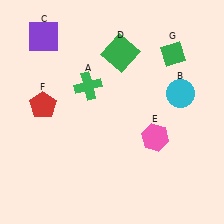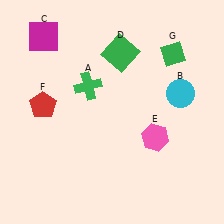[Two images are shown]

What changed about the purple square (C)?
In Image 1, C is purple. In Image 2, it changed to magenta.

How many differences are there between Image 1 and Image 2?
There is 1 difference between the two images.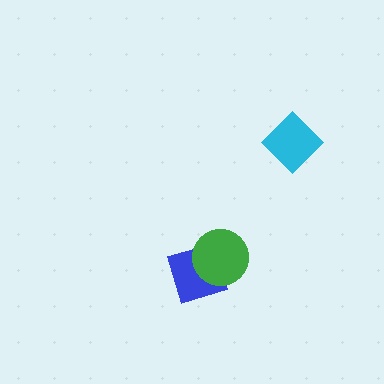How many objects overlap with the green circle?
1 object overlaps with the green circle.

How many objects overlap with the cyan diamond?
0 objects overlap with the cyan diamond.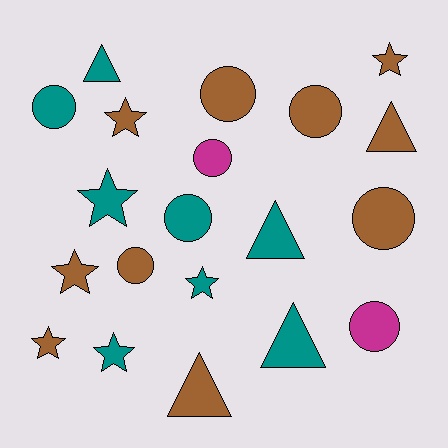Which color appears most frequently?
Brown, with 10 objects.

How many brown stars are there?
There are 4 brown stars.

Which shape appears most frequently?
Circle, with 8 objects.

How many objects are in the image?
There are 20 objects.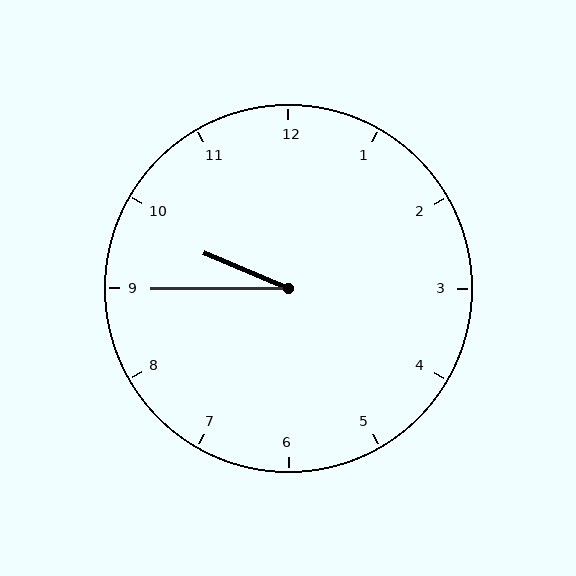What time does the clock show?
9:45.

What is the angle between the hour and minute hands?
Approximately 22 degrees.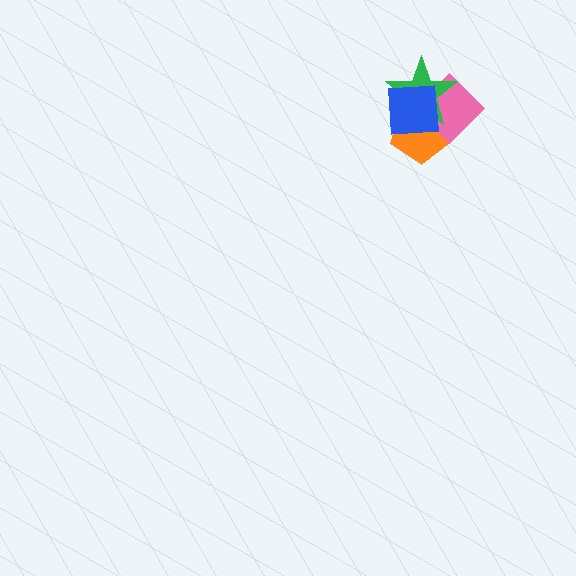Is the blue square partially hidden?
No, no other shape covers it.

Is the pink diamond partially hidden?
Yes, it is partially covered by another shape.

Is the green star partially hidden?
Yes, it is partially covered by another shape.